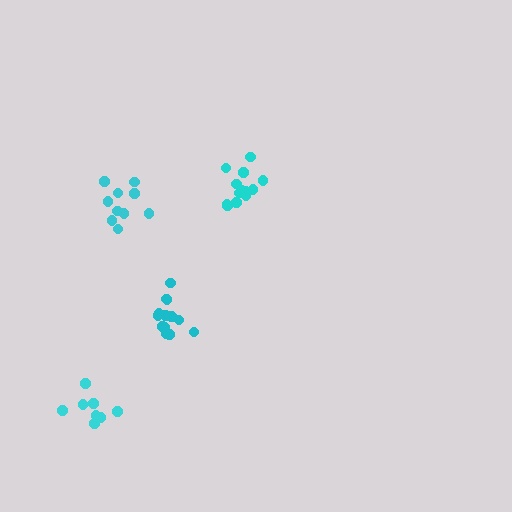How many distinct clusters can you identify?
There are 4 distinct clusters.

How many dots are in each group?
Group 1: 13 dots, Group 2: 10 dots, Group 3: 9 dots, Group 4: 13 dots (45 total).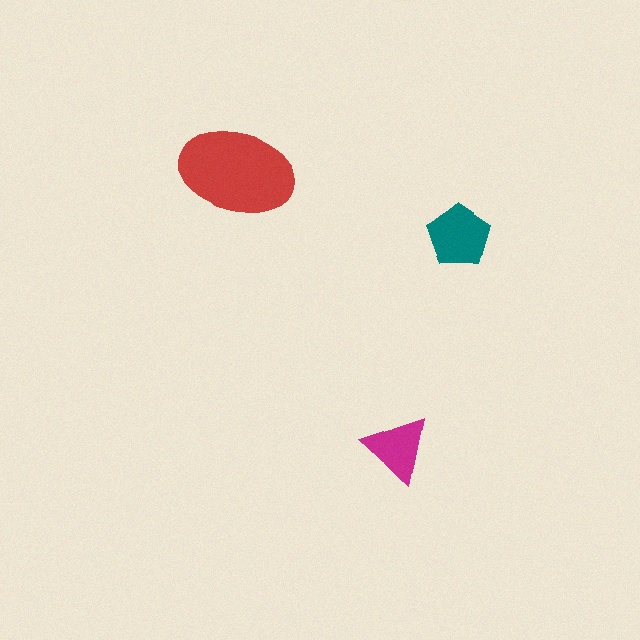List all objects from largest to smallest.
The red ellipse, the teal pentagon, the magenta triangle.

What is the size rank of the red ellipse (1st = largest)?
1st.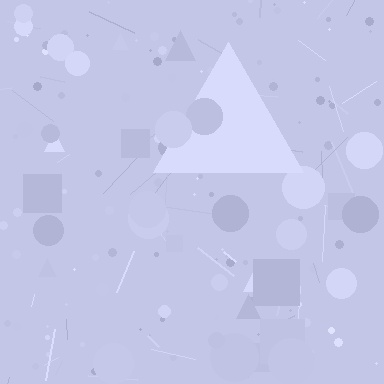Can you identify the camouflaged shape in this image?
The camouflaged shape is a triangle.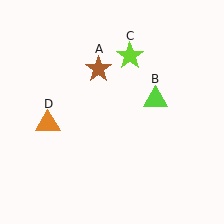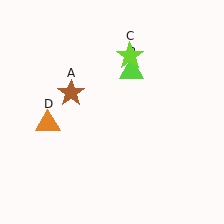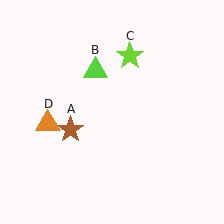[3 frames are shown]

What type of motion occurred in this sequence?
The brown star (object A), lime triangle (object B) rotated counterclockwise around the center of the scene.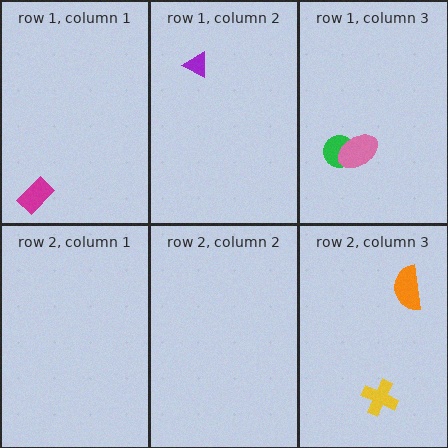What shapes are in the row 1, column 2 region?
The purple triangle.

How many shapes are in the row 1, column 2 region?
1.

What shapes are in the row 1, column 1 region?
The magenta rectangle.